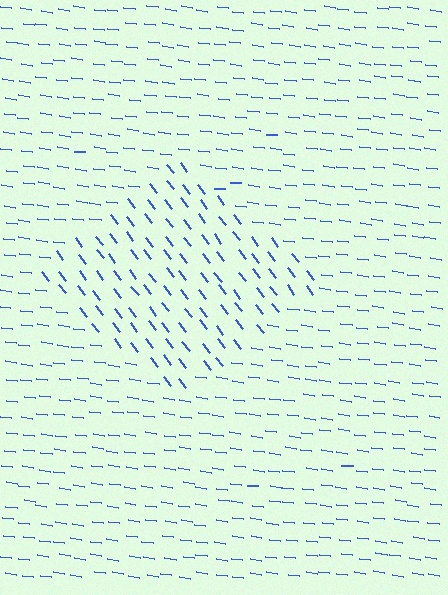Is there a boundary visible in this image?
Yes, there is a texture boundary formed by a change in line orientation.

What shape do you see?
I see a diamond.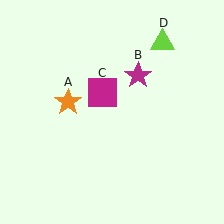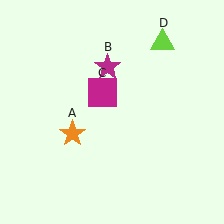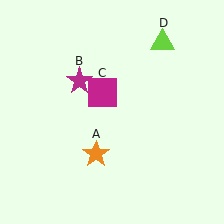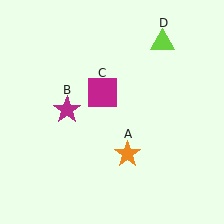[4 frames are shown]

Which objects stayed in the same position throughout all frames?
Magenta square (object C) and lime triangle (object D) remained stationary.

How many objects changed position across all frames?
2 objects changed position: orange star (object A), magenta star (object B).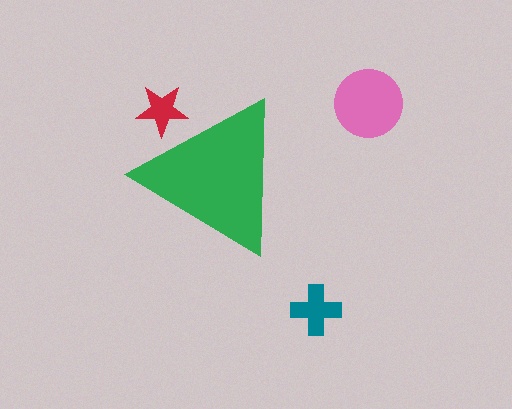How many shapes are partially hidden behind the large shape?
1 shape is partially hidden.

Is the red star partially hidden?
Yes, the red star is partially hidden behind the green triangle.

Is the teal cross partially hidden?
No, the teal cross is fully visible.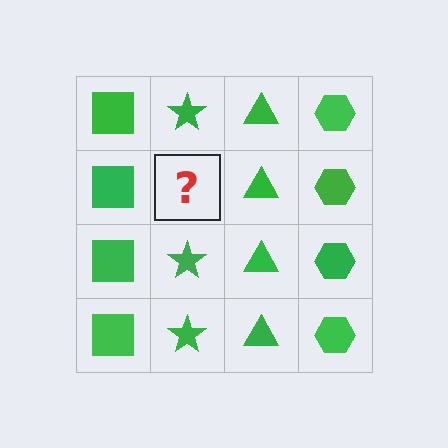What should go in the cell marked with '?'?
The missing cell should contain a green star.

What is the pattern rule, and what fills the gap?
The rule is that each column has a consistent shape. The gap should be filled with a green star.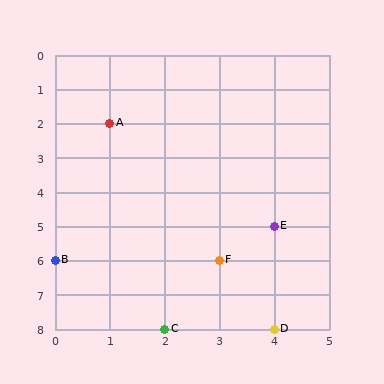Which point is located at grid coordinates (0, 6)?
Point B is at (0, 6).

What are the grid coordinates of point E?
Point E is at grid coordinates (4, 5).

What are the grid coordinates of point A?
Point A is at grid coordinates (1, 2).